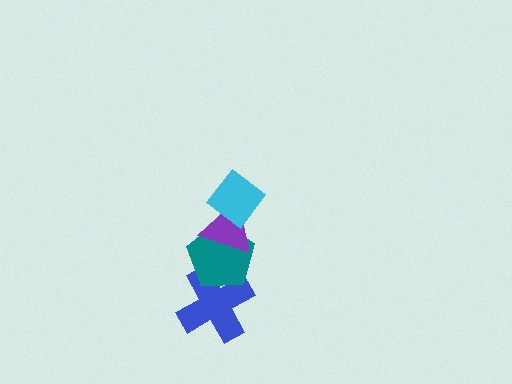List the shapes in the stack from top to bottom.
From top to bottom: the cyan diamond, the purple triangle, the teal pentagon, the blue cross.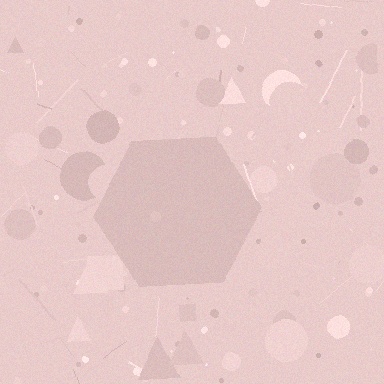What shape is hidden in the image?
A hexagon is hidden in the image.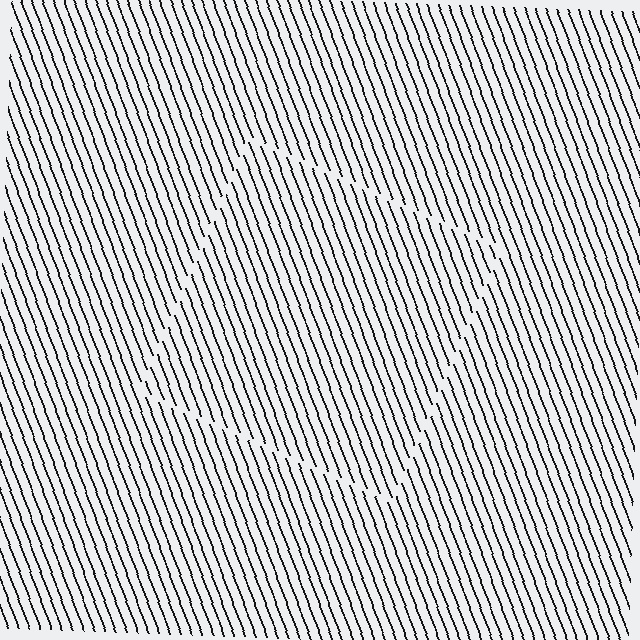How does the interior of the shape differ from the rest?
The interior of the shape contains the same grating, shifted by half a period — the contour is defined by the phase discontinuity where line-ends from the inner and outer gratings abut.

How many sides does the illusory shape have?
4 sides — the line-ends trace a square.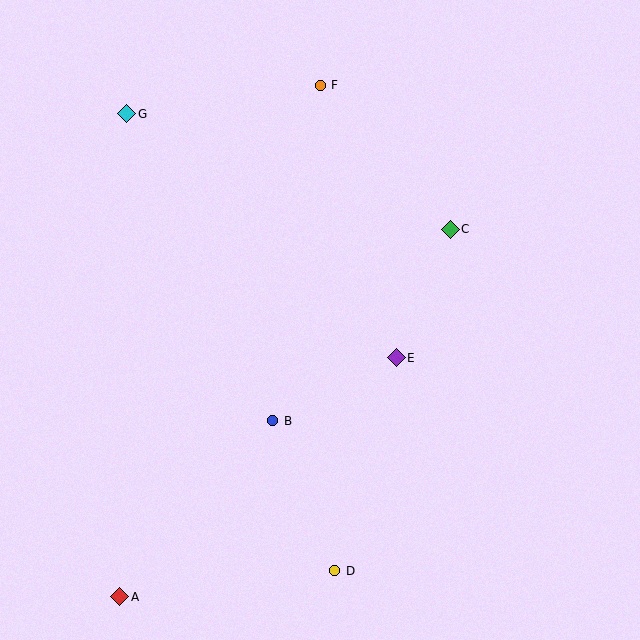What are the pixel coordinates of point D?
Point D is at (335, 571).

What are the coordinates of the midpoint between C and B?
The midpoint between C and B is at (362, 325).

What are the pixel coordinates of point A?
Point A is at (120, 597).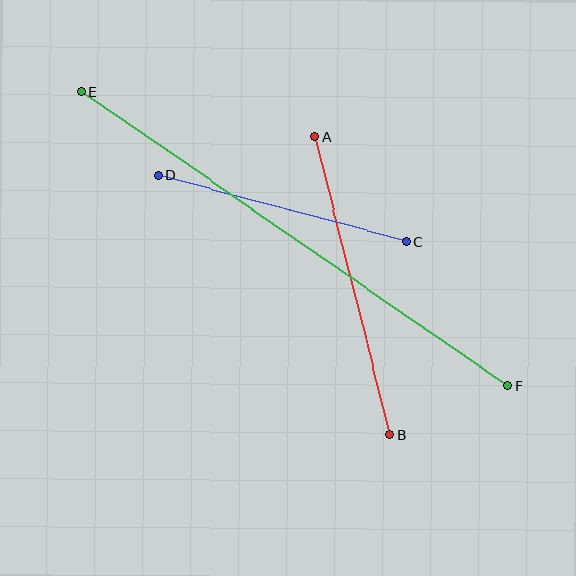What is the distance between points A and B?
The distance is approximately 307 pixels.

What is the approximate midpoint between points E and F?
The midpoint is at approximately (295, 239) pixels.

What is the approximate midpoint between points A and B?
The midpoint is at approximately (352, 286) pixels.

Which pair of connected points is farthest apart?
Points E and F are farthest apart.